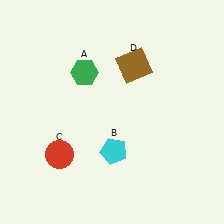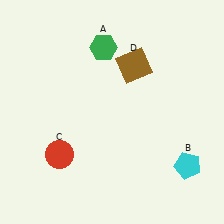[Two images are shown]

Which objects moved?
The objects that moved are: the green hexagon (A), the cyan pentagon (B).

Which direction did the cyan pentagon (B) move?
The cyan pentagon (B) moved right.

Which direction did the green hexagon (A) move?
The green hexagon (A) moved up.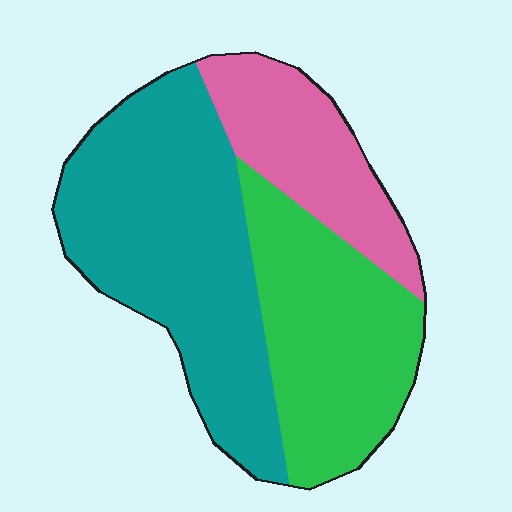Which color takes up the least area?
Pink, at roughly 20%.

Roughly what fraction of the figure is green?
Green takes up about one third (1/3) of the figure.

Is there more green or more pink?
Green.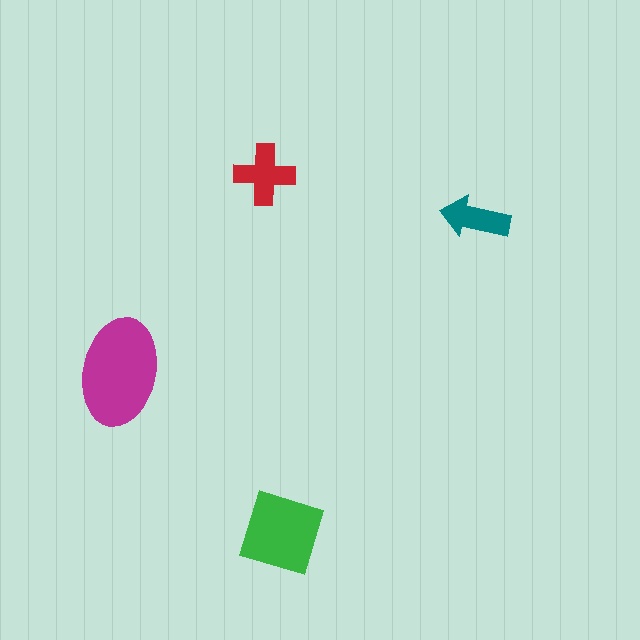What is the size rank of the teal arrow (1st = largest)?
4th.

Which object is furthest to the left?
The magenta ellipse is leftmost.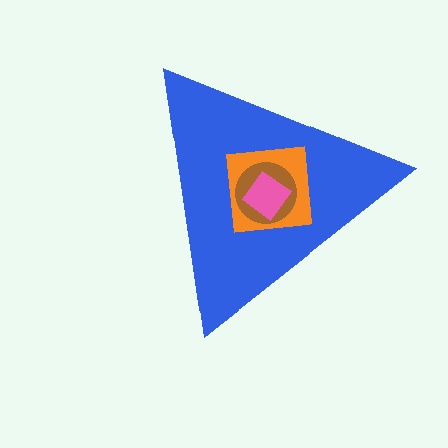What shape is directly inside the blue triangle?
The orange square.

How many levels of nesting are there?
4.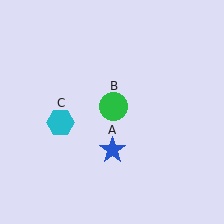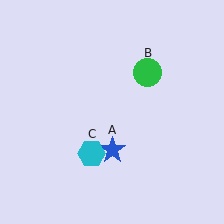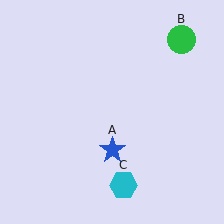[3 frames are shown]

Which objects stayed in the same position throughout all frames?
Blue star (object A) remained stationary.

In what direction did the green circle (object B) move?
The green circle (object B) moved up and to the right.